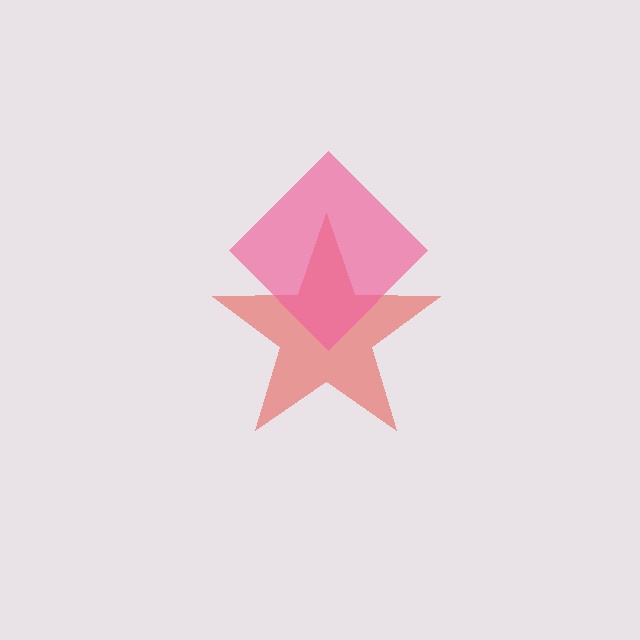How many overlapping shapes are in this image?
There are 2 overlapping shapes in the image.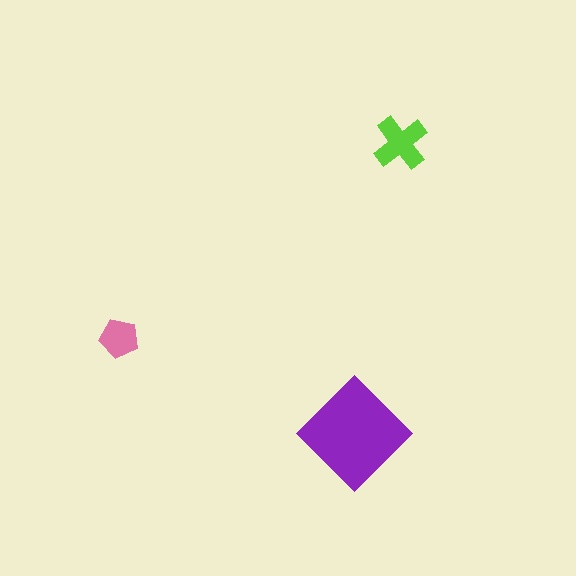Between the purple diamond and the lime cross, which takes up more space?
The purple diamond.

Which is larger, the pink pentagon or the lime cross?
The lime cross.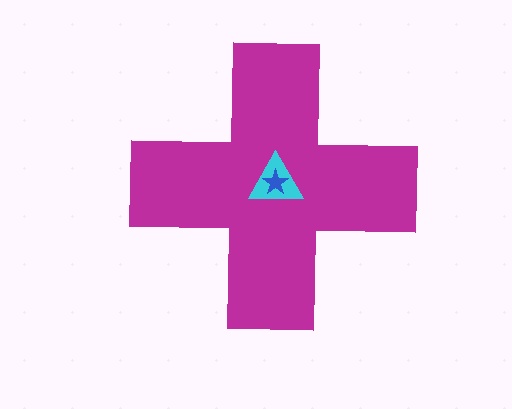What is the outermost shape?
The magenta cross.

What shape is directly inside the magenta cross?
The cyan triangle.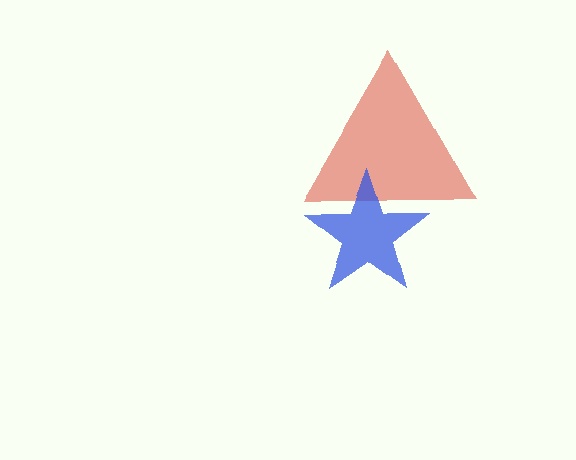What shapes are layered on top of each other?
The layered shapes are: a red triangle, a blue star.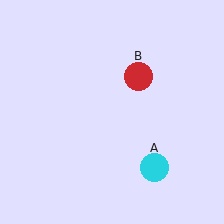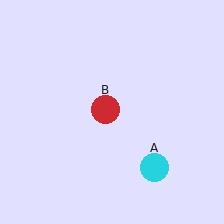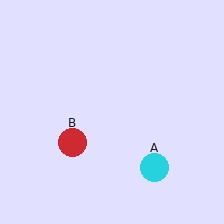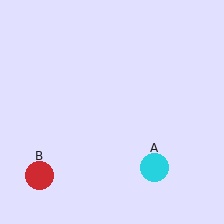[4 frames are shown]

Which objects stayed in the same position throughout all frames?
Cyan circle (object A) remained stationary.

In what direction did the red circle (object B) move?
The red circle (object B) moved down and to the left.